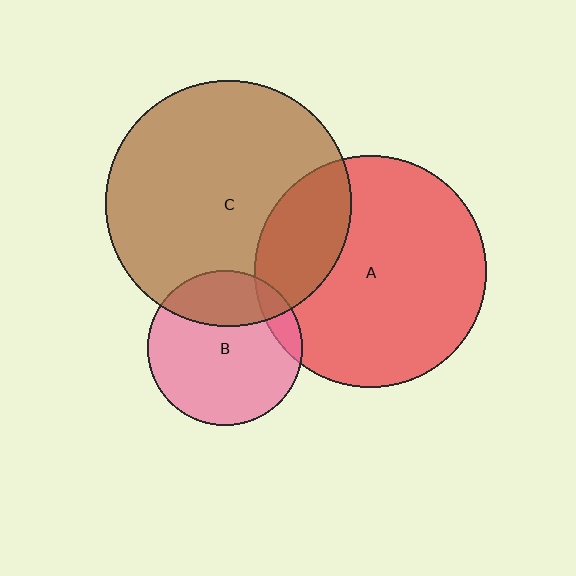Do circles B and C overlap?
Yes.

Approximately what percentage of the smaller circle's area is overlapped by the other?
Approximately 25%.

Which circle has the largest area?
Circle C (brown).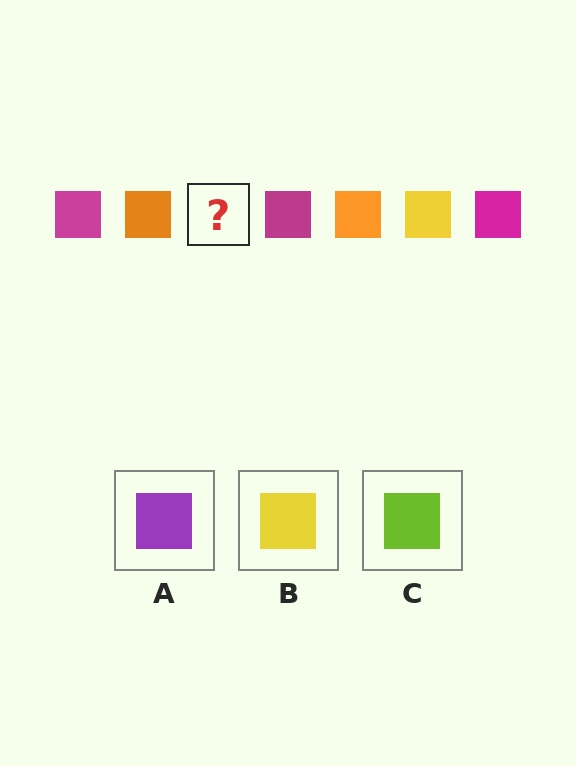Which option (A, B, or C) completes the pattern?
B.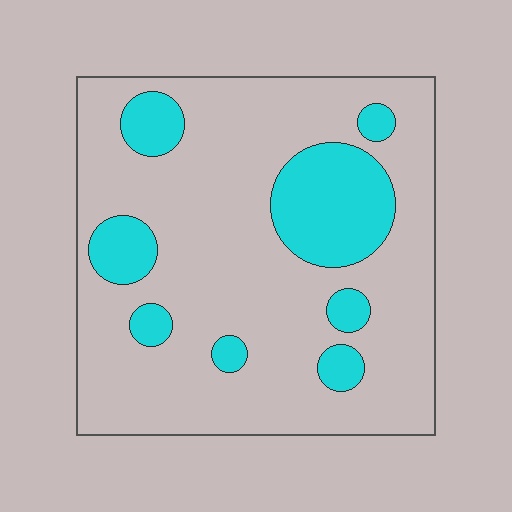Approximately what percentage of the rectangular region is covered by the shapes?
Approximately 20%.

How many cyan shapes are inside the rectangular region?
8.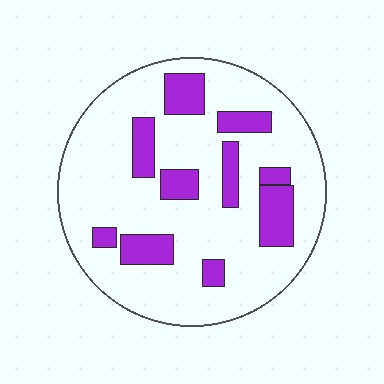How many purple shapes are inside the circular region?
10.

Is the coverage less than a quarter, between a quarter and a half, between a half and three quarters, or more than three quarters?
Less than a quarter.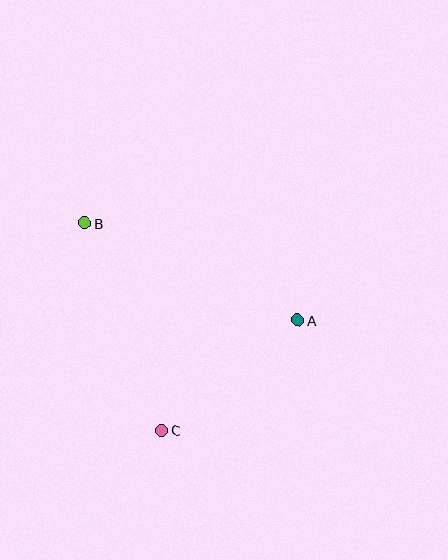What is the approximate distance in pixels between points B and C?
The distance between B and C is approximately 221 pixels.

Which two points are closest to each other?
Points A and C are closest to each other.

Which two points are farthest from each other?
Points A and B are farthest from each other.